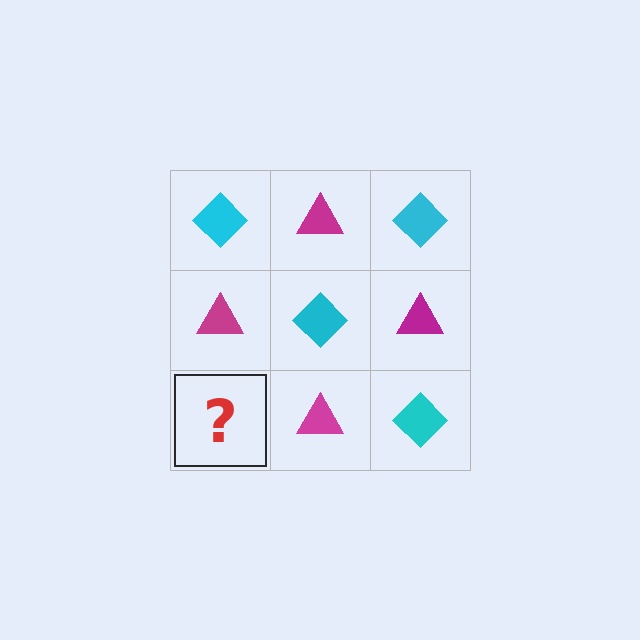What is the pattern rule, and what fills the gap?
The rule is that it alternates cyan diamond and magenta triangle in a checkerboard pattern. The gap should be filled with a cyan diamond.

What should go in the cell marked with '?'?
The missing cell should contain a cyan diamond.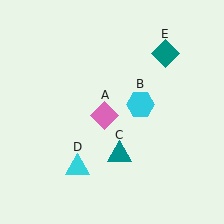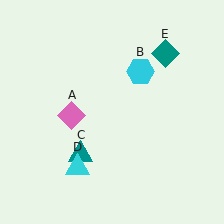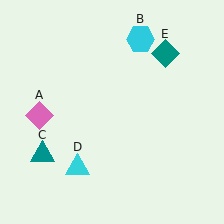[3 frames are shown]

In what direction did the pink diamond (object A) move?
The pink diamond (object A) moved left.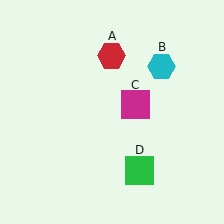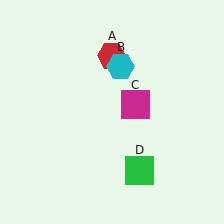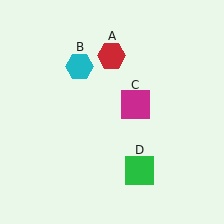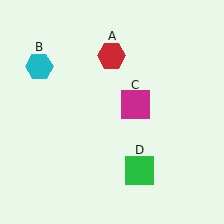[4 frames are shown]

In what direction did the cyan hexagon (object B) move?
The cyan hexagon (object B) moved left.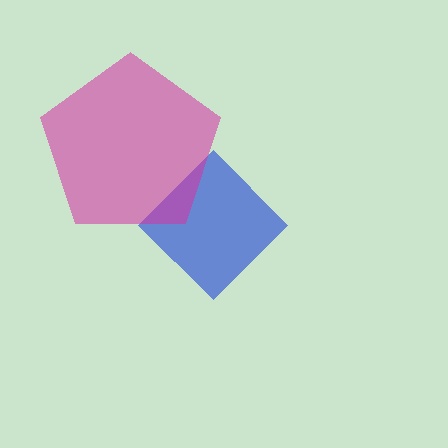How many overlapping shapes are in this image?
There are 2 overlapping shapes in the image.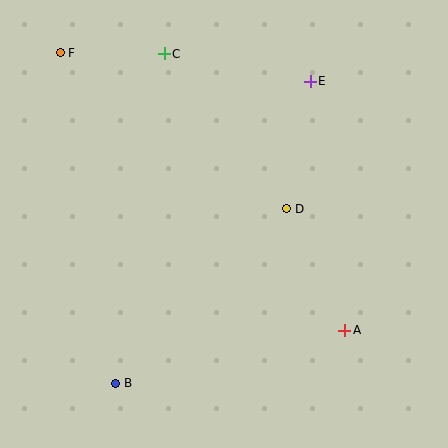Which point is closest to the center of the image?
Point D at (287, 209) is closest to the center.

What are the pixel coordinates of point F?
Point F is at (60, 53).